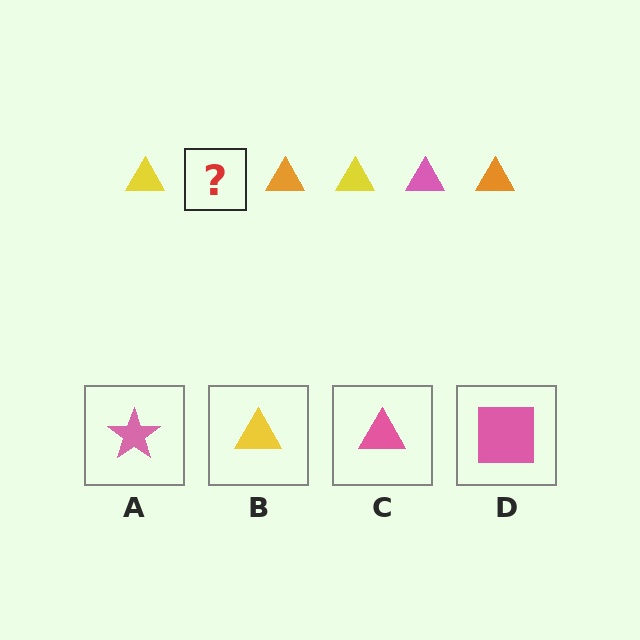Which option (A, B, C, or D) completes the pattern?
C.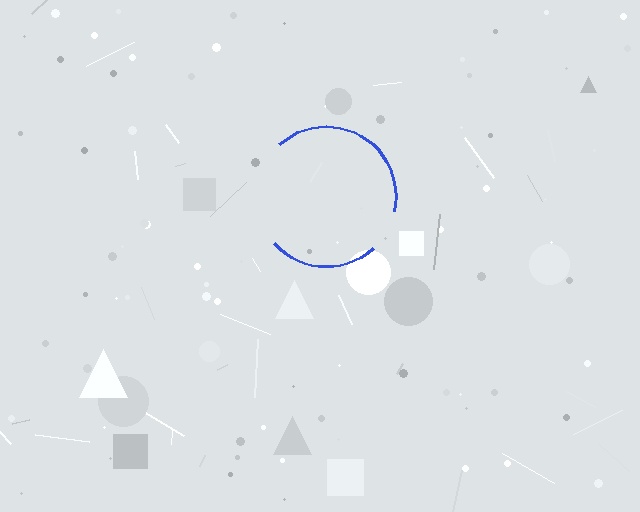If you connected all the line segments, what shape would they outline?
They would outline a circle.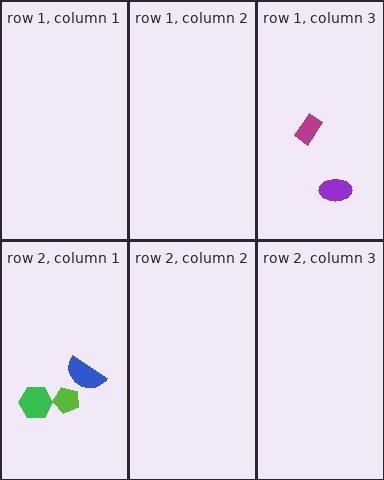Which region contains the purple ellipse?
The row 1, column 3 region.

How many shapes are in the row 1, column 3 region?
2.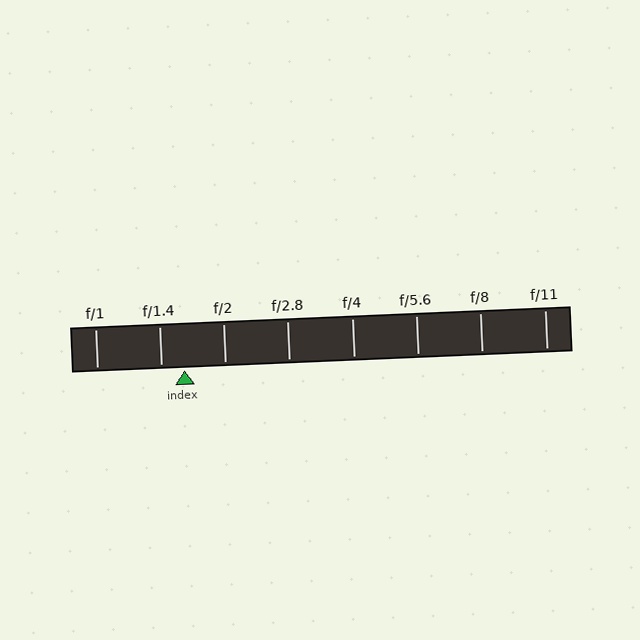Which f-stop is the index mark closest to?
The index mark is closest to f/1.4.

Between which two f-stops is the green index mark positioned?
The index mark is between f/1.4 and f/2.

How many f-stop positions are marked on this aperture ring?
There are 8 f-stop positions marked.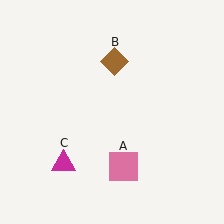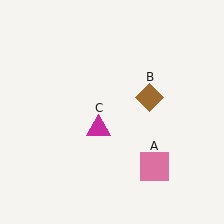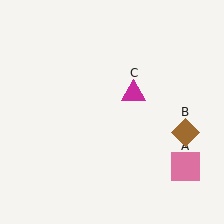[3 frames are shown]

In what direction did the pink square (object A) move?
The pink square (object A) moved right.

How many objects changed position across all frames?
3 objects changed position: pink square (object A), brown diamond (object B), magenta triangle (object C).